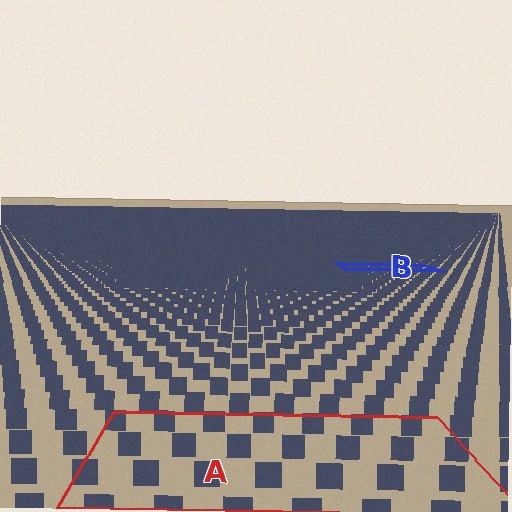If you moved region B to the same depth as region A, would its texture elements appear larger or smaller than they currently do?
They would appear larger. At a closer depth, the same texture elements are projected at a bigger on-screen size.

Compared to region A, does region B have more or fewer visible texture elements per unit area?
Region B has more texture elements per unit area — they are packed more densely because it is farther away.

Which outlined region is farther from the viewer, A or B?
Region B is farther from the viewer — the texture elements inside it appear smaller and more densely packed.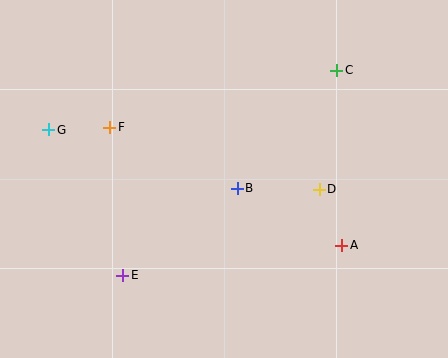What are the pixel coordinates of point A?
Point A is at (342, 245).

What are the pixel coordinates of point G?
Point G is at (49, 130).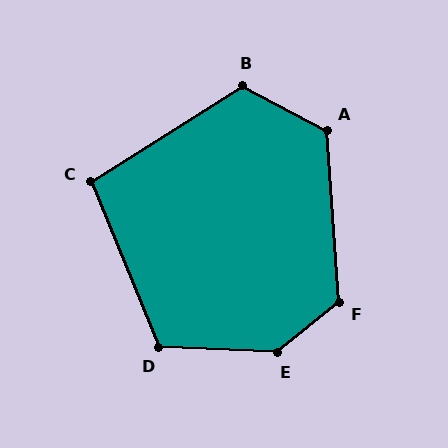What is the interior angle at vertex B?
Approximately 120 degrees (obtuse).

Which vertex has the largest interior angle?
E, at approximately 138 degrees.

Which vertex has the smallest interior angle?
C, at approximately 100 degrees.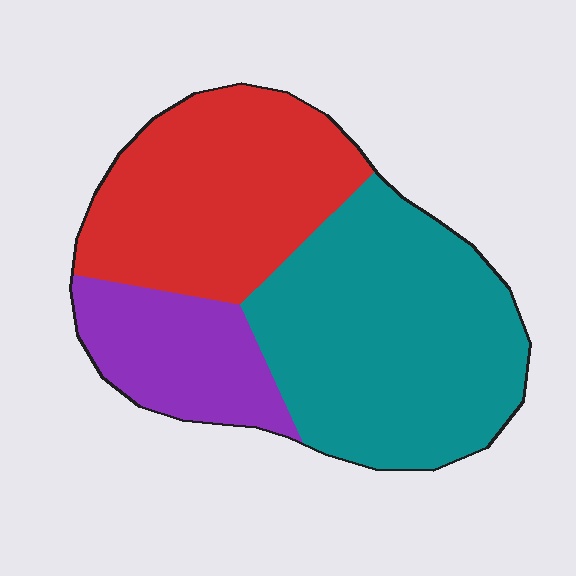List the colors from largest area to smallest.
From largest to smallest: teal, red, purple.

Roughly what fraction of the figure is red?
Red takes up between a quarter and a half of the figure.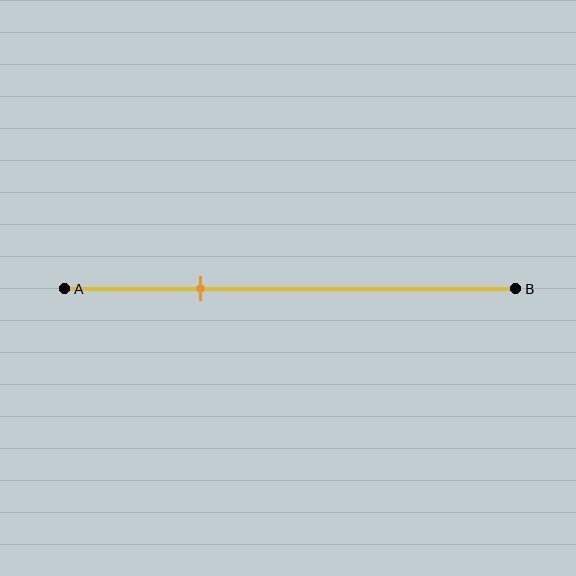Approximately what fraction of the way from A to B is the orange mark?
The orange mark is approximately 30% of the way from A to B.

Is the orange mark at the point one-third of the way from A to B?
No, the mark is at about 30% from A, not at the 33% one-third point.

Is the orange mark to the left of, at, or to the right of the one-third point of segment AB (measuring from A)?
The orange mark is to the left of the one-third point of segment AB.